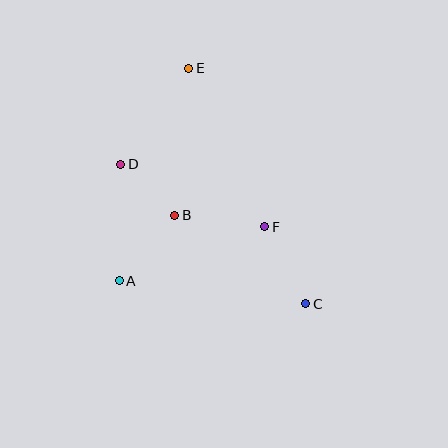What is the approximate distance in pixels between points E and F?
The distance between E and F is approximately 175 pixels.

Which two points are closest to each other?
Points B and D are closest to each other.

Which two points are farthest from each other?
Points C and E are farthest from each other.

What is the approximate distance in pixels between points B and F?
The distance between B and F is approximately 91 pixels.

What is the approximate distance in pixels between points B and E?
The distance between B and E is approximately 148 pixels.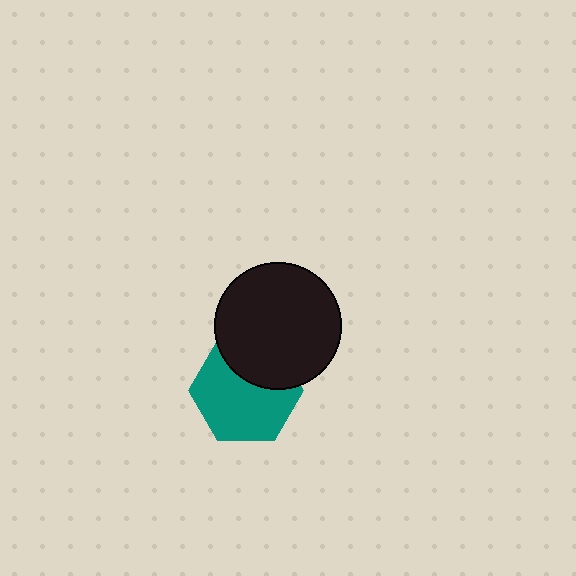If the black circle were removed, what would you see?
You would see the complete teal hexagon.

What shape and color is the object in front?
The object in front is a black circle.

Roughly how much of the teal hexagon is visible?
Most of it is visible (roughly 67%).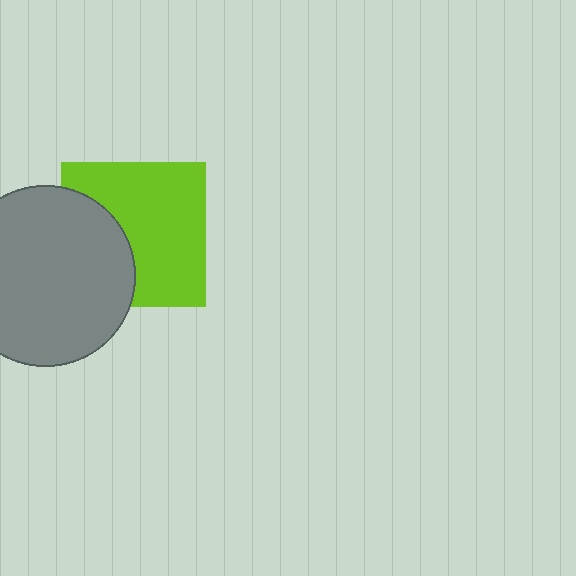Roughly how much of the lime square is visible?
Most of it is visible (roughly 65%).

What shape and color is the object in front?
The object in front is a gray circle.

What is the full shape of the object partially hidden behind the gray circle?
The partially hidden object is a lime square.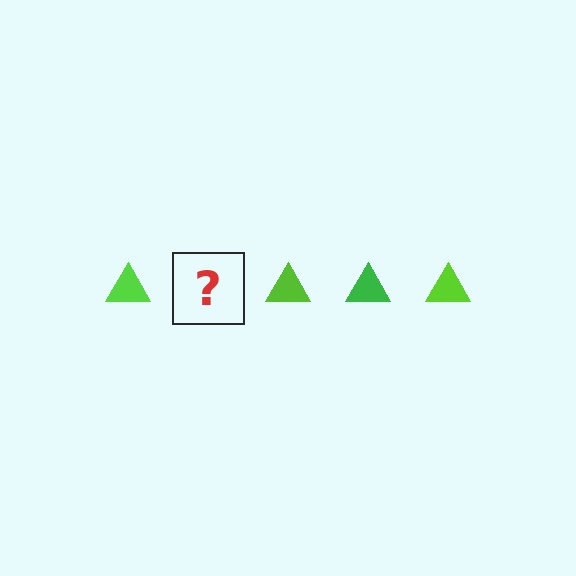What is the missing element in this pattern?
The missing element is a green triangle.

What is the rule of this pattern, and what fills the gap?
The rule is that the pattern cycles through lime, green triangles. The gap should be filled with a green triangle.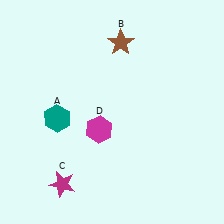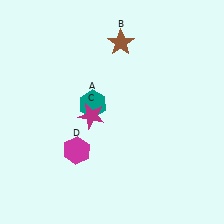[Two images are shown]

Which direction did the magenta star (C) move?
The magenta star (C) moved up.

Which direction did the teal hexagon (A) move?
The teal hexagon (A) moved right.